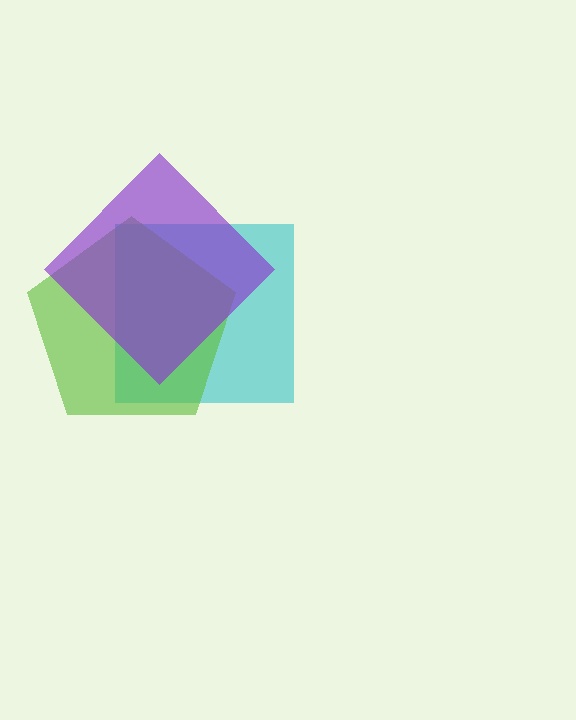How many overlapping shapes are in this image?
There are 3 overlapping shapes in the image.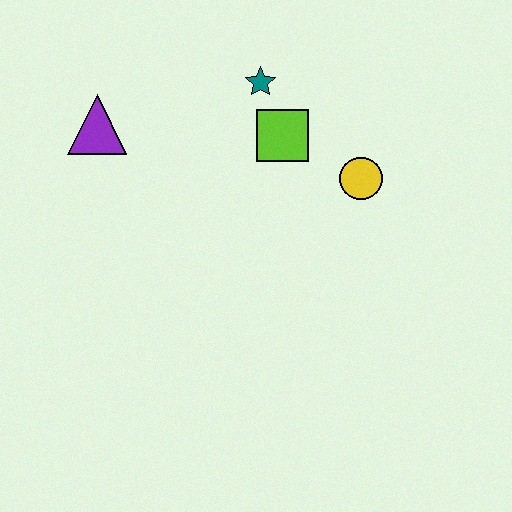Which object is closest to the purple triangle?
The teal star is closest to the purple triangle.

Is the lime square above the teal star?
No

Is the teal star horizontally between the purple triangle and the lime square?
Yes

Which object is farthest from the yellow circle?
The purple triangle is farthest from the yellow circle.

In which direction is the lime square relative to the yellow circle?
The lime square is to the left of the yellow circle.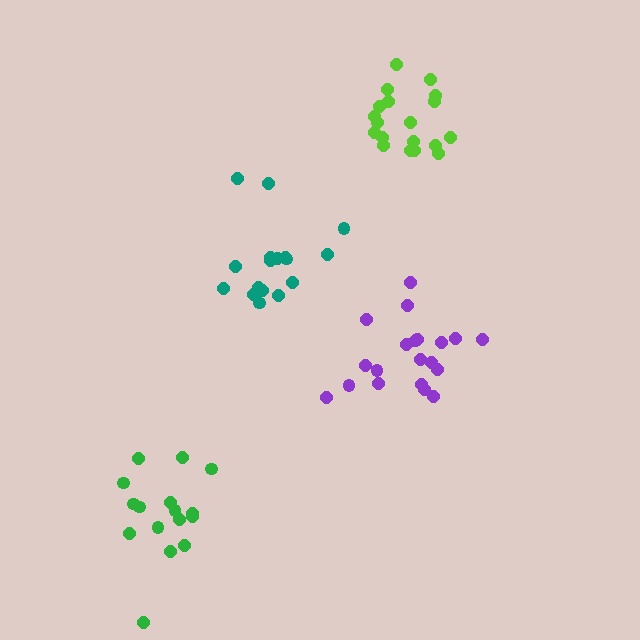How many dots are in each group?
Group 1: 16 dots, Group 2: 18 dots, Group 3: 20 dots, Group 4: 19 dots (73 total).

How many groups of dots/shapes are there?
There are 4 groups.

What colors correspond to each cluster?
The clusters are colored: green, teal, purple, lime.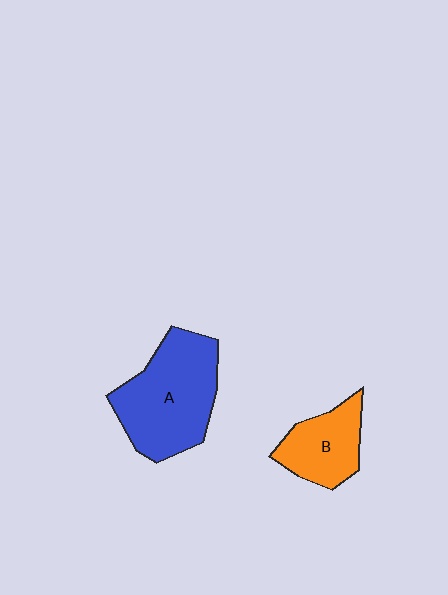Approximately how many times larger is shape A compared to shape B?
Approximately 1.8 times.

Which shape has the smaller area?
Shape B (orange).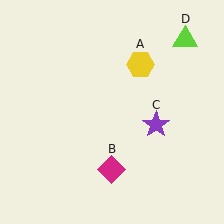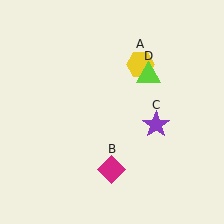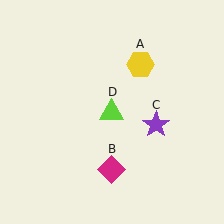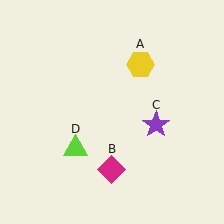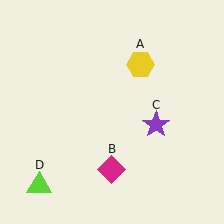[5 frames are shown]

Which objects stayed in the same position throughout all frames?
Yellow hexagon (object A) and magenta diamond (object B) and purple star (object C) remained stationary.